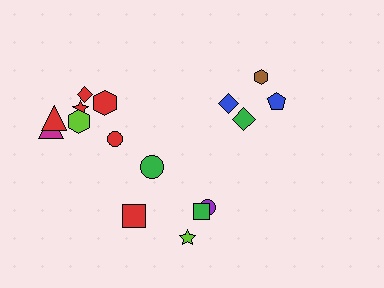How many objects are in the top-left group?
There are 7 objects.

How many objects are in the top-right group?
There are 4 objects.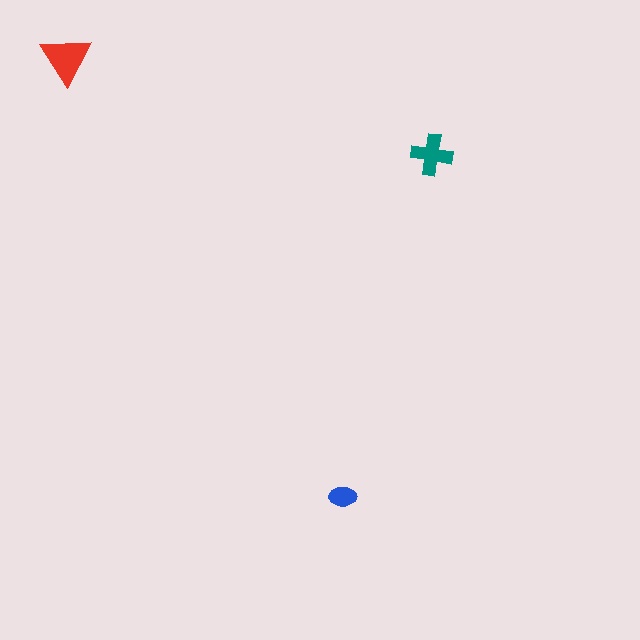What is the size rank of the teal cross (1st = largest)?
2nd.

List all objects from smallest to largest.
The blue ellipse, the teal cross, the red triangle.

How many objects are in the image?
There are 3 objects in the image.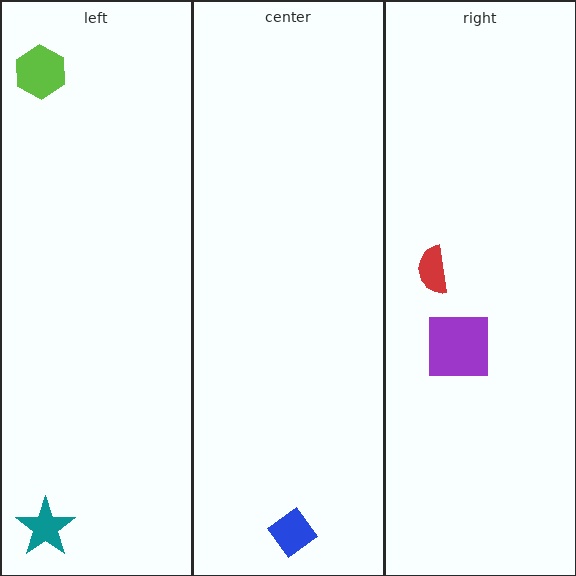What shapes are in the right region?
The red semicircle, the purple square.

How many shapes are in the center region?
1.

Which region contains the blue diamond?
The center region.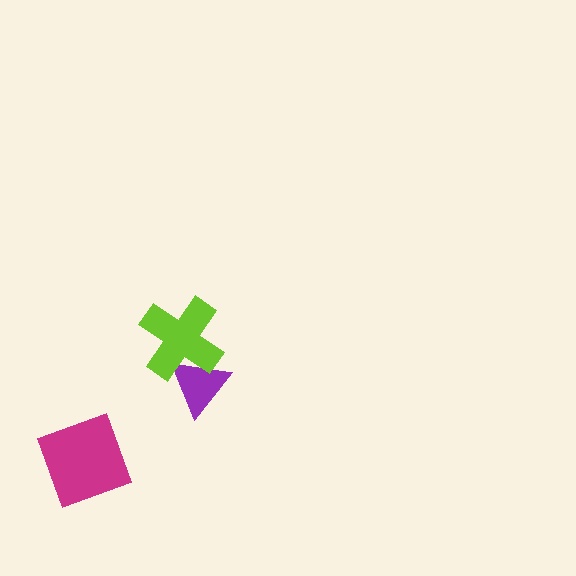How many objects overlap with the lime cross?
1 object overlaps with the lime cross.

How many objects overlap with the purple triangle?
1 object overlaps with the purple triangle.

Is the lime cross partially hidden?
No, no other shape covers it.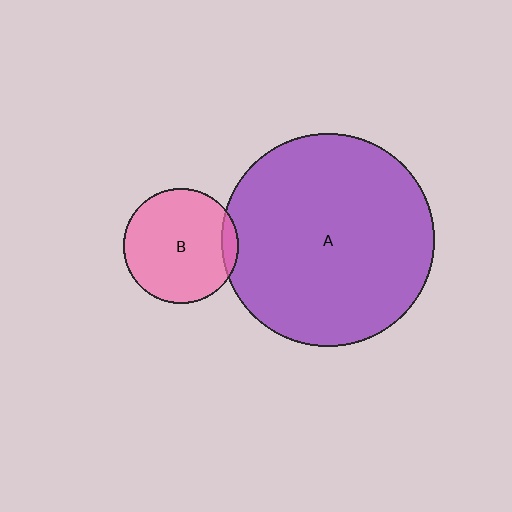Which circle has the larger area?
Circle A (purple).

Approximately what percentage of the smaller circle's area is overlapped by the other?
Approximately 10%.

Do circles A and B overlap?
Yes.